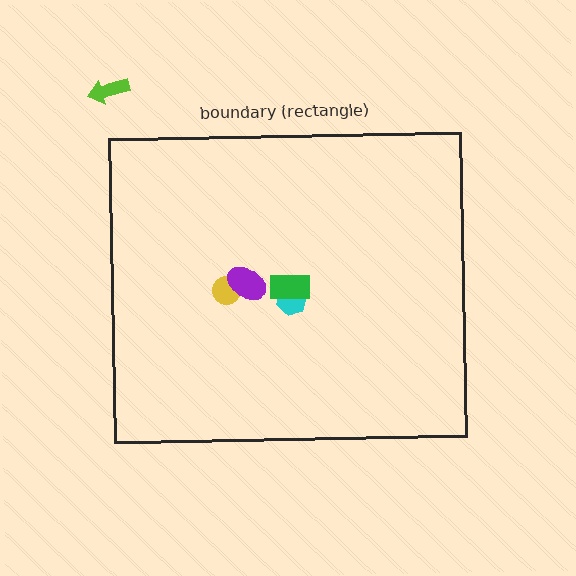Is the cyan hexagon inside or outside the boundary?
Inside.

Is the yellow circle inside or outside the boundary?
Inside.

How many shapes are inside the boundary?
4 inside, 1 outside.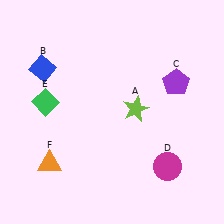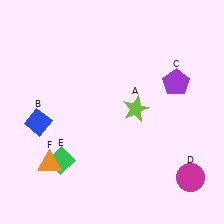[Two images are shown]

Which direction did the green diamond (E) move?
The green diamond (E) moved down.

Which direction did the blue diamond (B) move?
The blue diamond (B) moved down.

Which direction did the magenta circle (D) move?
The magenta circle (D) moved right.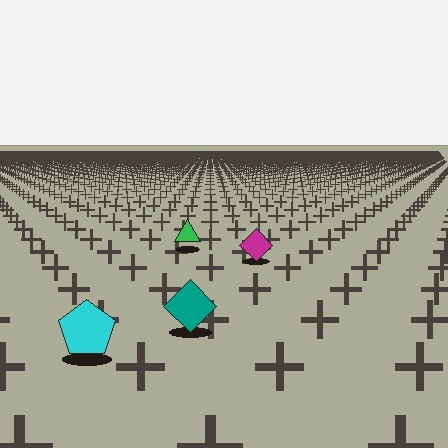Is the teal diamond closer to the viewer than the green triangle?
Yes. The teal diamond is closer — you can tell from the texture gradient: the ground texture is coarser near it.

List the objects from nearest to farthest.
From nearest to farthest: the cyan pentagon, the teal diamond, the magenta diamond, the green triangle.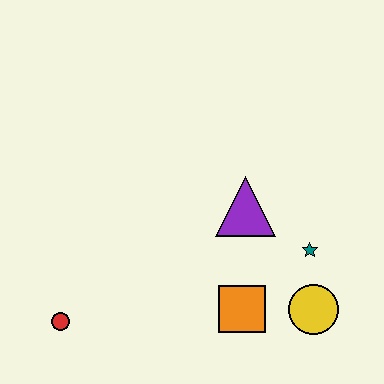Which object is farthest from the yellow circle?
The red circle is farthest from the yellow circle.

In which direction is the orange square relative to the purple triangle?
The orange square is below the purple triangle.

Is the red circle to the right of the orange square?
No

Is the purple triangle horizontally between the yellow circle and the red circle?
Yes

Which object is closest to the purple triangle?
The teal star is closest to the purple triangle.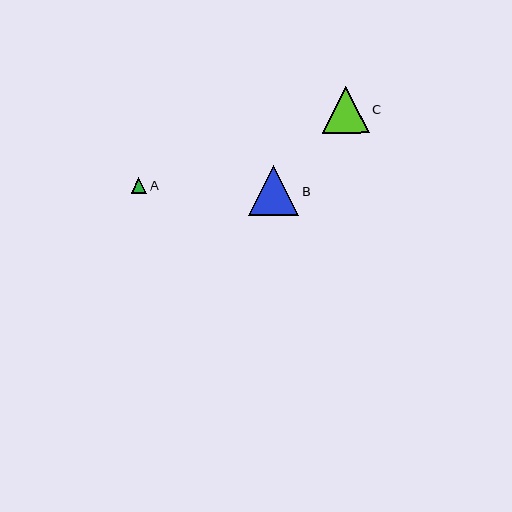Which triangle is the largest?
Triangle B is the largest with a size of approximately 50 pixels.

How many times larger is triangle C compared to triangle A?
Triangle C is approximately 3.0 times the size of triangle A.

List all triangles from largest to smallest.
From largest to smallest: B, C, A.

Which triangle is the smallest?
Triangle A is the smallest with a size of approximately 15 pixels.